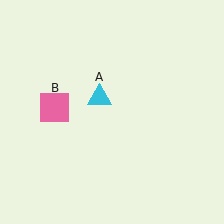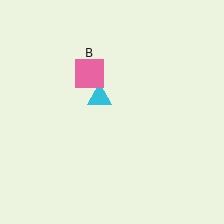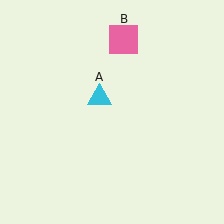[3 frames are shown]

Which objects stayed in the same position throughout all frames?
Cyan triangle (object A) remained stationary.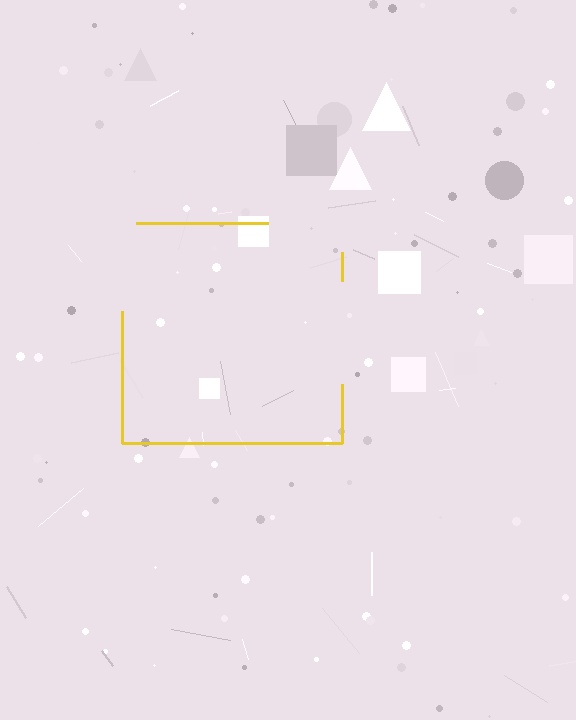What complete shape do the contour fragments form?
The contour fragments form a square.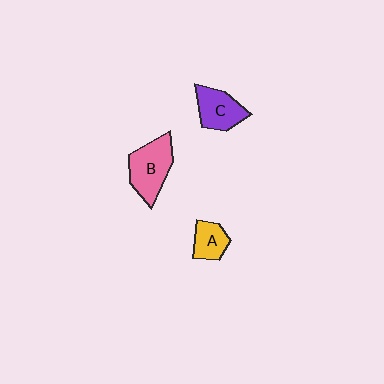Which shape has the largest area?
Shape B (pink).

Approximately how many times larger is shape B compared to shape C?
Approximately 1.3 times.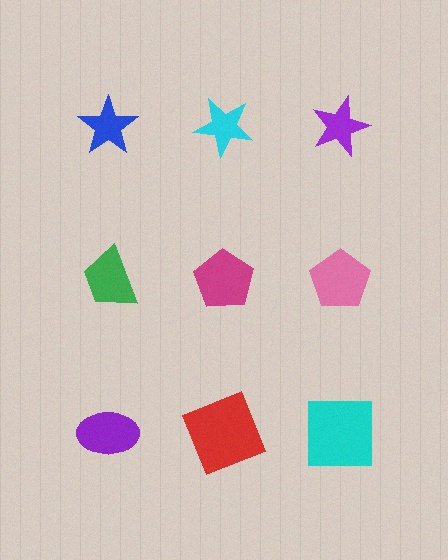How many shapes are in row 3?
3 shapes.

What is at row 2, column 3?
A pink pentagon.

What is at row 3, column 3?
A cyan square.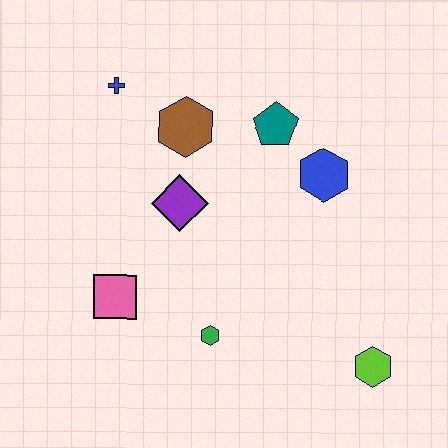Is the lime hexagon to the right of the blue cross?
Yes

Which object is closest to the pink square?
The green hexagon is closest to the pink square.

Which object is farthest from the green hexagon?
The blue cross is farthest from the green hexagon.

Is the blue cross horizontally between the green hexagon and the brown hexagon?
No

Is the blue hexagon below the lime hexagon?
No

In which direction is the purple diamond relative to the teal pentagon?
The purple diamond is to the left of the teal pentagon.